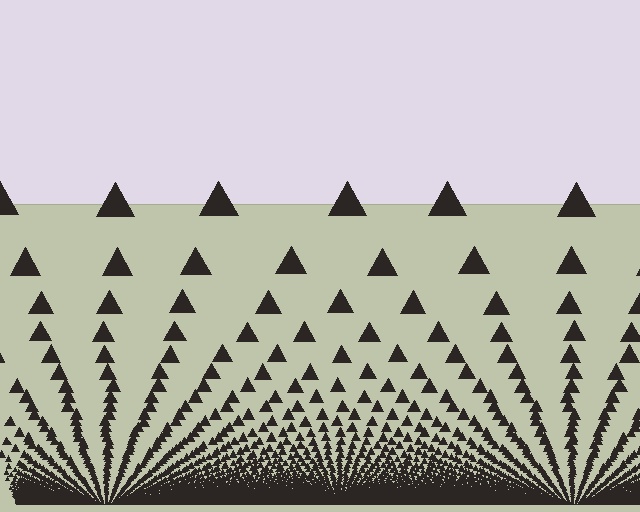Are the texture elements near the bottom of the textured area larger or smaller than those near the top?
Smaller. The gradient is inverted — elements near the bottom are smaller and denser.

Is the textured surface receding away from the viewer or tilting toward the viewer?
The surface appears to tilt toward the viewer. Texture elements get larger and sparser toward the top.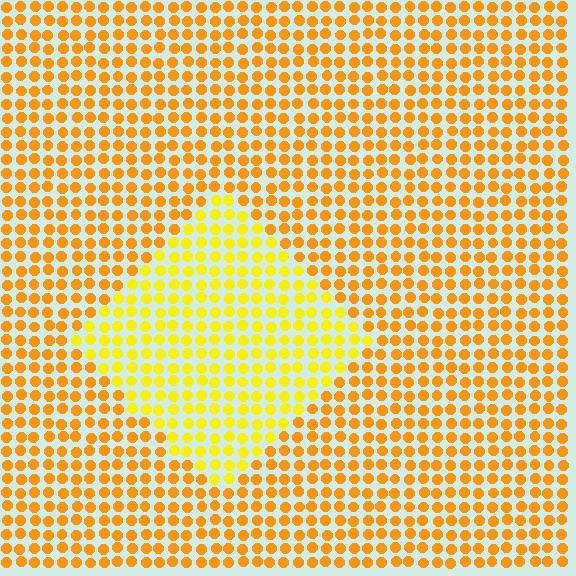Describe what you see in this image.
The image is filled with small orange elements in a uniform arrangement. A diamond-shaped region is visible where the elements are tinted to a slightly different hue, forming a subtle color boundary.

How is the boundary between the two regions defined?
The boundary is defined purely by a slight shift in hue (about 24 degrees). Spacing, size, and orientation are identical on both sides.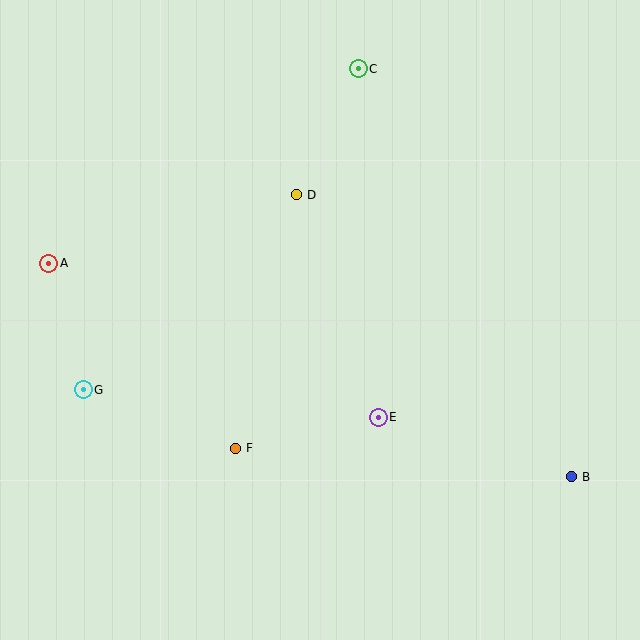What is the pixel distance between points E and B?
The distance between E and B is 202 pixels.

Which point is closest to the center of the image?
Point E at (378, 417) is closest to the center.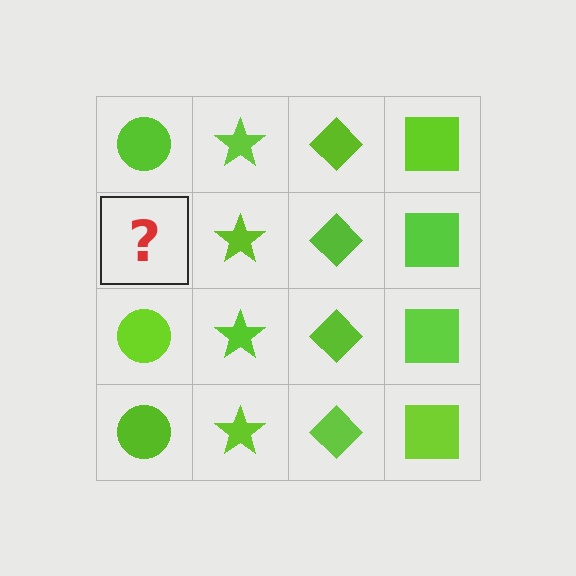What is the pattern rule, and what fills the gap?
The rule is that each column has a consistent shape. The gap should be filled with a lime circle.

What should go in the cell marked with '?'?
The missing cell should contain a lime circle.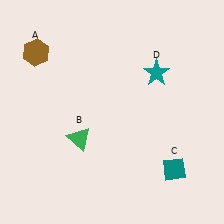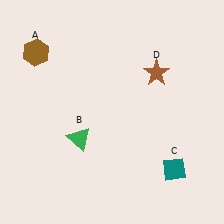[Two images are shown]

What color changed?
The star (D) changed from teal in Image 1 to brown in Image 2.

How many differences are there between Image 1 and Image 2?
There is 1 difference between the two images.